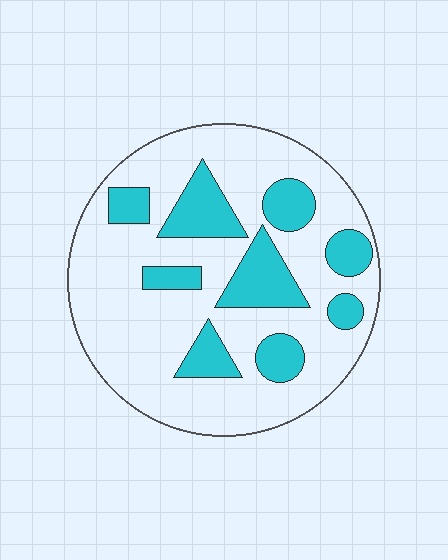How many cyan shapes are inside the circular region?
9.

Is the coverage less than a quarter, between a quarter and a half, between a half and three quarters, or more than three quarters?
Between a quarter and a half.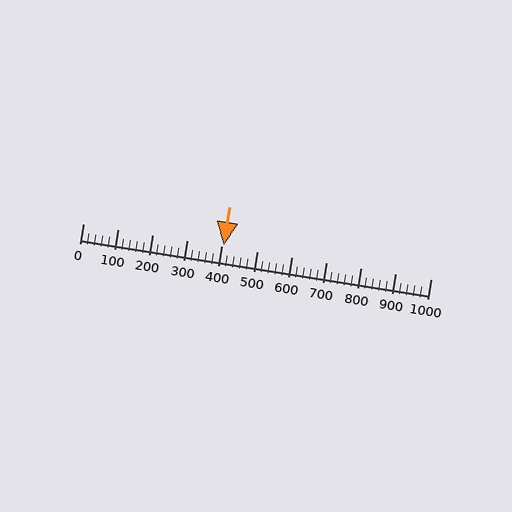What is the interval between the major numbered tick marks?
The major tick marks are spaced 100 units apart.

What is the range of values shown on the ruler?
The ruler shows values from 0 to 1000.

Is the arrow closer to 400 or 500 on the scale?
The arrow is closer to 400.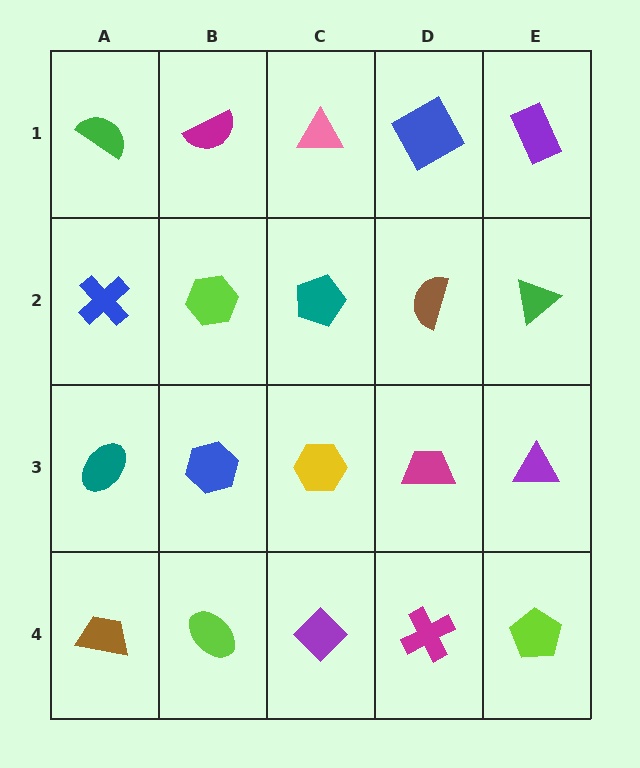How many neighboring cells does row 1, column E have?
2.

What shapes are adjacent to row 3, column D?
A brown semicircle (row 2, column D), a magenta cross (row 4, column D), a yellow hexagon (row 3, column C), a purple triangle (row 3, column E).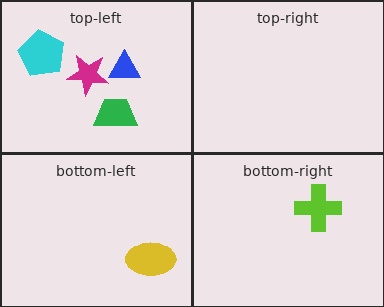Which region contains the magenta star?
The top-left region.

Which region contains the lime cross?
The bottom-right region.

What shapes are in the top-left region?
The cyan pentagon, the magenta star, the green trapezoid, the blue triangle.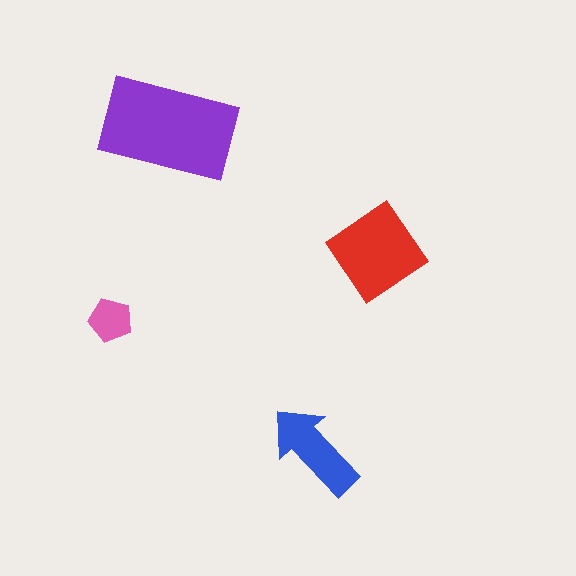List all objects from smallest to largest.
The pink pentagon, the blue arrow, the red diamond, the purple rectangle.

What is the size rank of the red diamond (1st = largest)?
2nd.